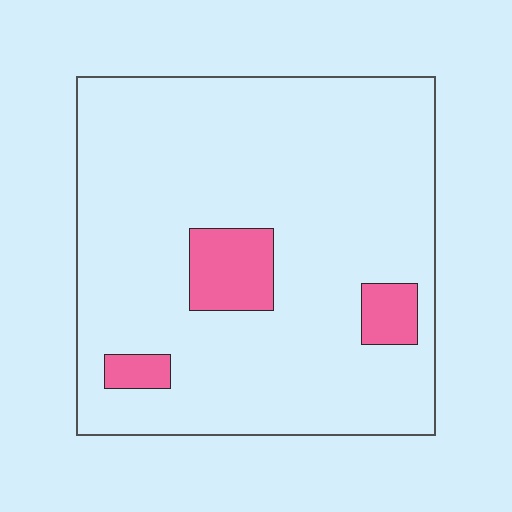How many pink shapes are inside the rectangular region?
3.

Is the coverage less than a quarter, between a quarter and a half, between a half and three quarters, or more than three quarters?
Less than a quarter.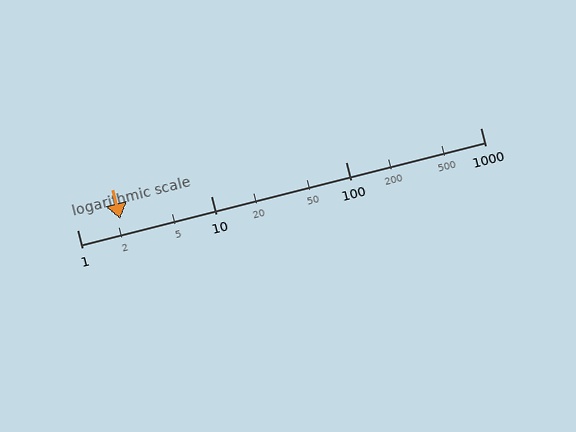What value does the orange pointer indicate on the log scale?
The pointer indicates approximately 2.1.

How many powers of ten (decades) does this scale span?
The scale spans 3 decades, from 1 to 1000.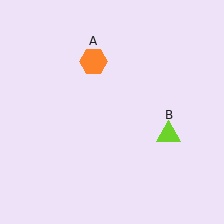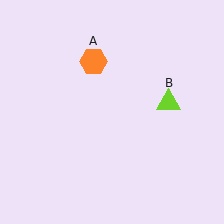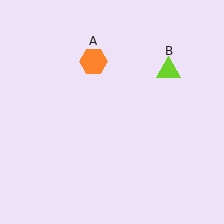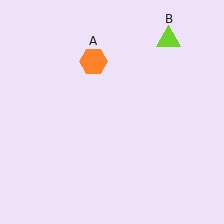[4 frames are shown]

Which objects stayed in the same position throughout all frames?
Orange hexagon (object A) remained stationary.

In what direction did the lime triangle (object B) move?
The lime triangle (object B) moved up.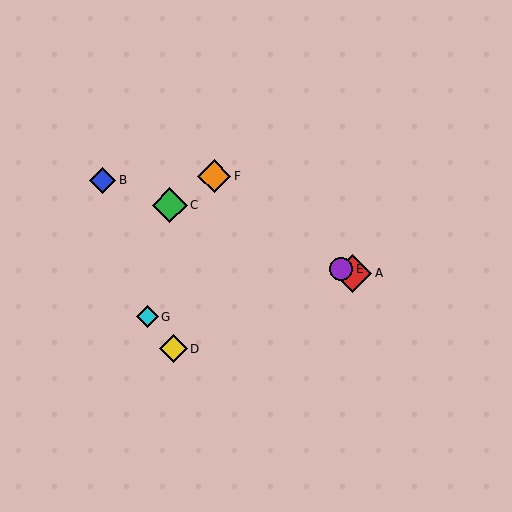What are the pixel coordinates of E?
Object E is at (341, 269).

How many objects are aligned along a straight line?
4 objects (A, B, C, E) are aligned along a straight line.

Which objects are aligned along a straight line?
Objects A, B, C, E are aligned along a straight line.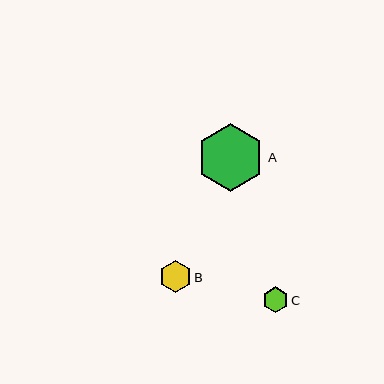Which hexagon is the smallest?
Hexagon C is the smallest with a size of approximately 26 pixels.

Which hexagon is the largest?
Hexagon A is the largest with a size of approximately 68 pixels.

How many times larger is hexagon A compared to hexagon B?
Hexagon A is approximately 2.2 times the size of hexagon B.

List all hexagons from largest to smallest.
From largest to smallest: A, B, C.